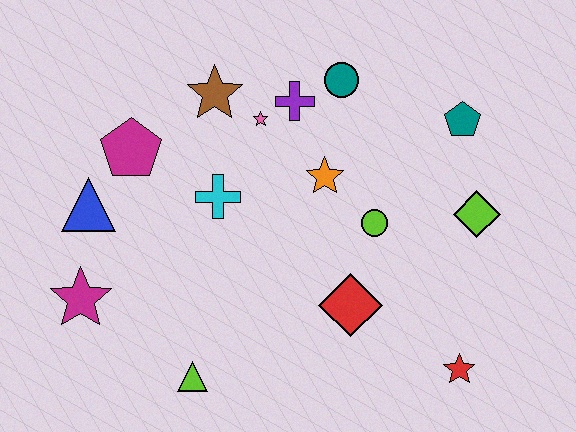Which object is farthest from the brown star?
The red star is farthest from the brown star.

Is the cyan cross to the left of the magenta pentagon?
No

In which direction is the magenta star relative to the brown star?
The magenta star is below the brown star.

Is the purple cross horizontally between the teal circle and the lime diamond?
No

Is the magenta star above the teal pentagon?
No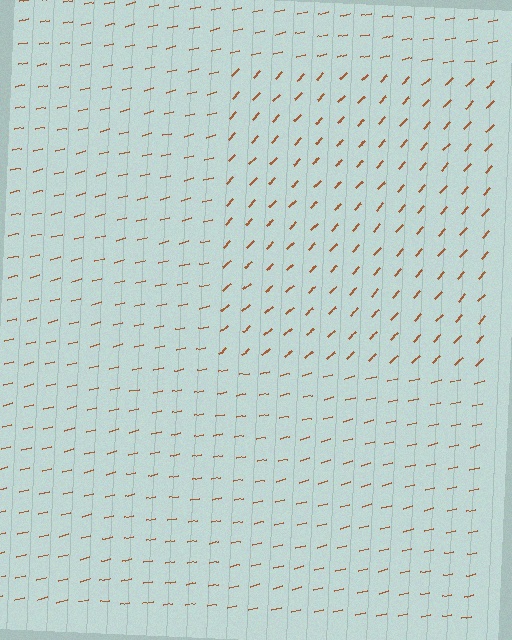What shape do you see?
I see a rectangle.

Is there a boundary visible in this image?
Yes, there is a texture boundary formed by a change in line orientation.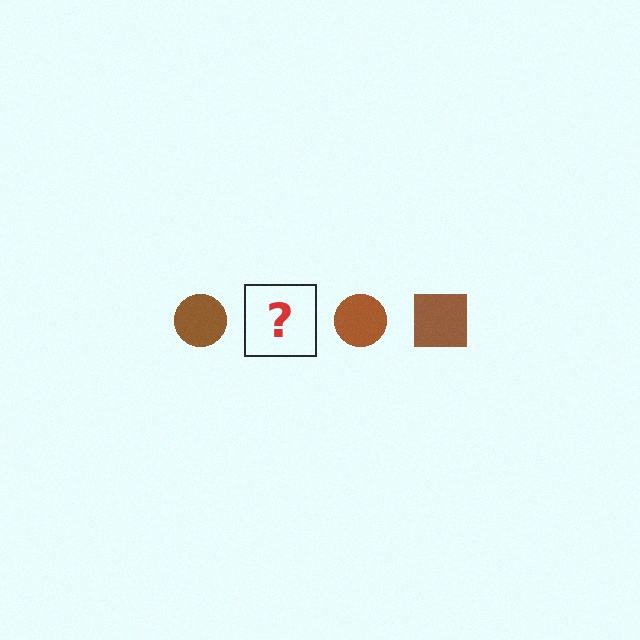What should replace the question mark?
The question mark should be replaced with a brown square.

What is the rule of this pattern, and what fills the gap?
The rule is that the pattern cycles through circle, square shapes in brown. The gap should be filled with a brown square.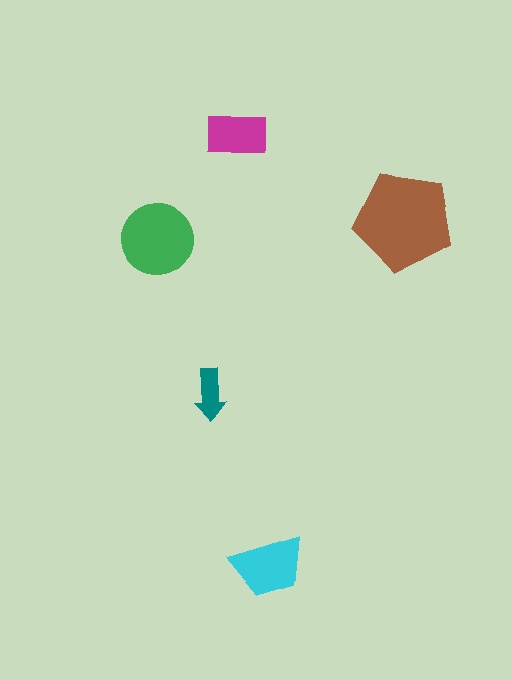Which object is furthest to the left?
The green circle is leftmost.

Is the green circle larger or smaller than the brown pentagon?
Smaller.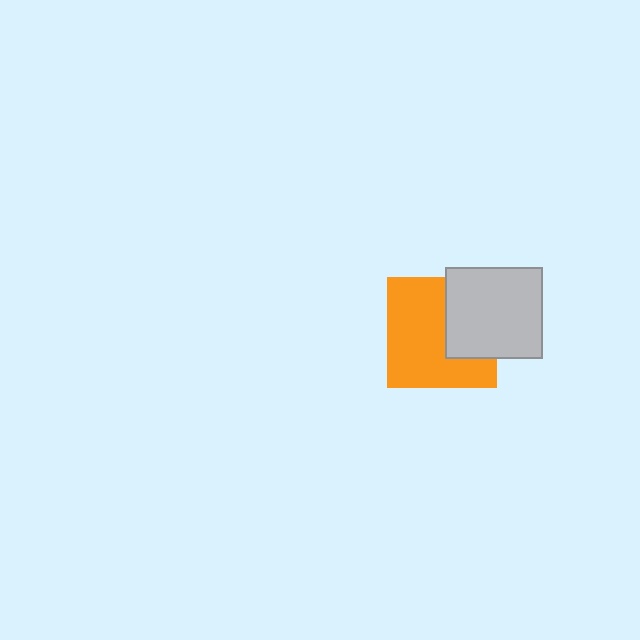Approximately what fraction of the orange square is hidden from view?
Roughly 35% of the orange square is hidden behind the light gray rectangle.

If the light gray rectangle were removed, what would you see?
You would see the complete orange square.